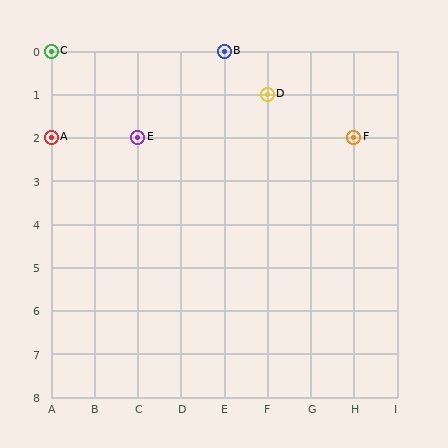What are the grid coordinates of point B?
Point B is at grid coordinates (E, 0).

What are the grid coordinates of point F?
Point F is at grid coordinates (H, 2).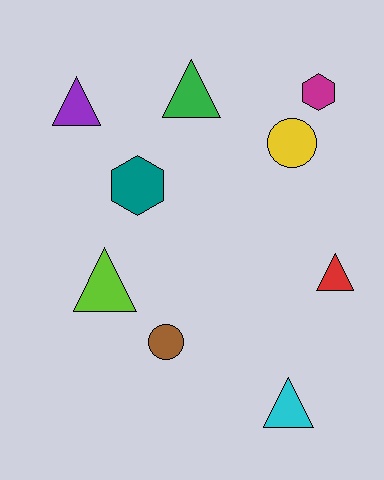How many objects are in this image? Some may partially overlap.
There are 9 objects.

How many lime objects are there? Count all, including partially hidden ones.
There is 1 lime object.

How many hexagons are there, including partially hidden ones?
There are 2 hexagons.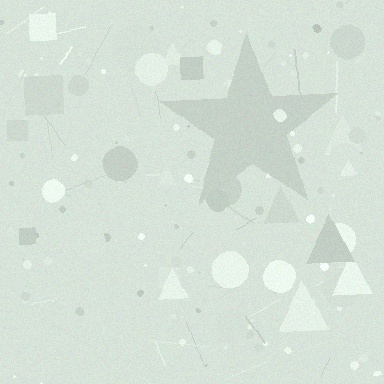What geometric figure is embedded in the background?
A star is embedded in the background.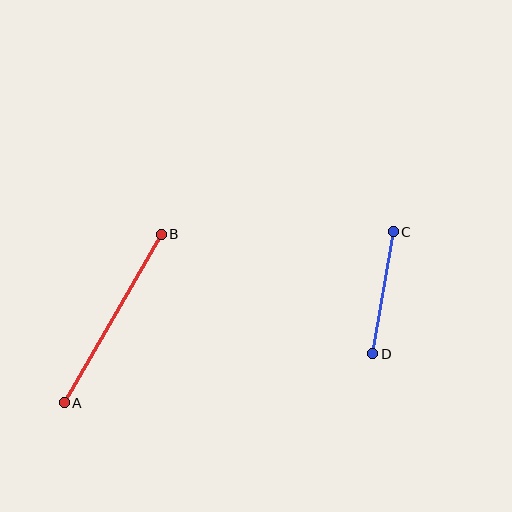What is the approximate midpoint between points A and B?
The midpoint is at approximately (113, 319) pixels.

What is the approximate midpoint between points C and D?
The midpoint is at approximately (383, 293) pixels.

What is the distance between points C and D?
The distance is approximately 123 pixels.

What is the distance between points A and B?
The distance is approximately 195 pixels.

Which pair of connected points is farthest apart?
Points A and B are farthest apart.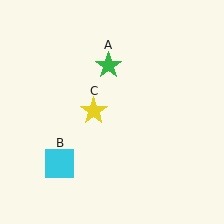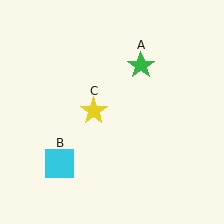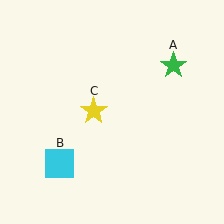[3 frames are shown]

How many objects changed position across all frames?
1 object changed position: green star (object A).